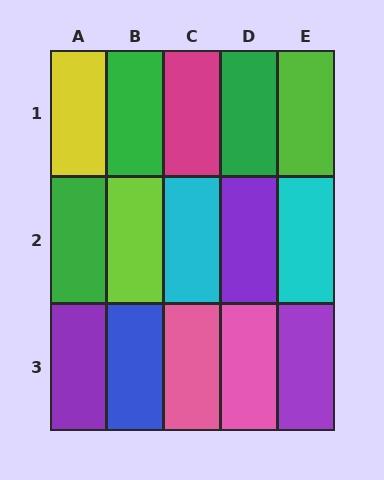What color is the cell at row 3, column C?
Pink.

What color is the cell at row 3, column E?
Purple.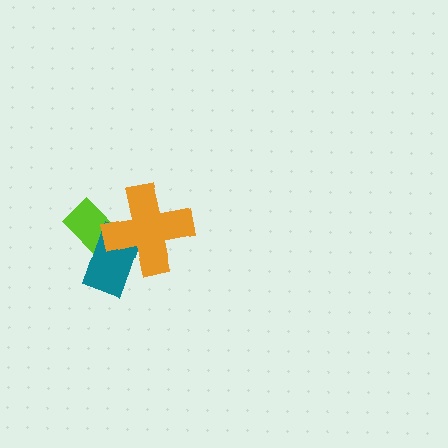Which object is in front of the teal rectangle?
The orange cross is in front of the teal rectangle.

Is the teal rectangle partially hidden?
Yes, it is partially covered by another shape.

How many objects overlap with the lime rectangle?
2 objects overlap with the lime rectangle.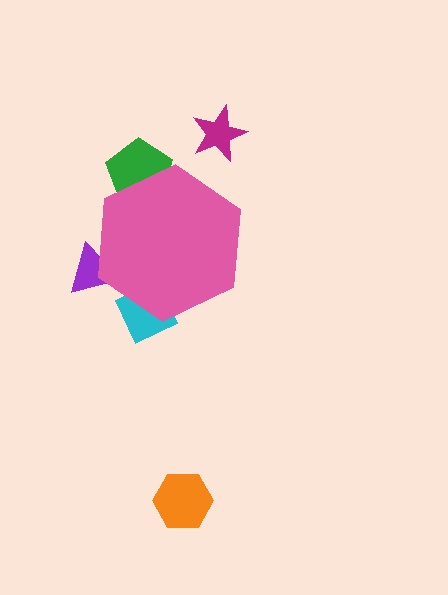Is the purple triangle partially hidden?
Yes, the purple triangle is partially hidden behind the pink hexagon.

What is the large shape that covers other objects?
A pink hexagon.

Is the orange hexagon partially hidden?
No, the orange hexagon is fully visible.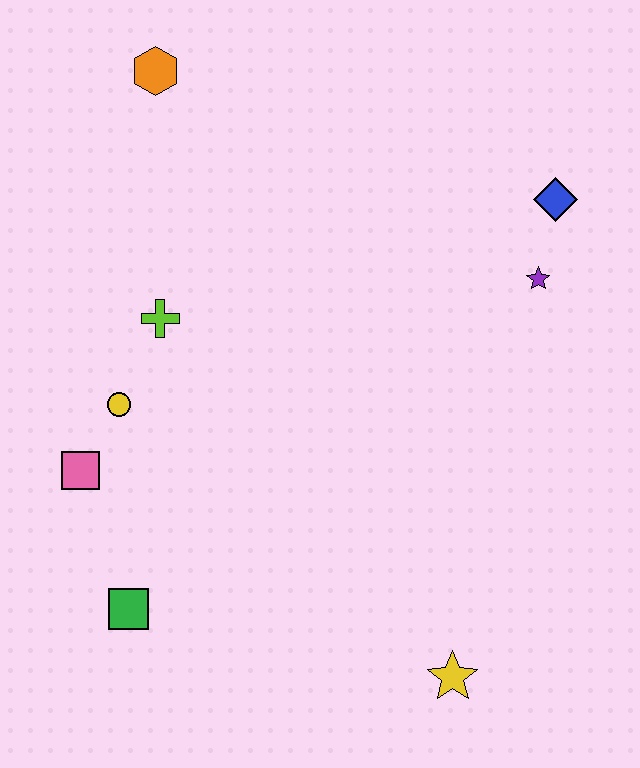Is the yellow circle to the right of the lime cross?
No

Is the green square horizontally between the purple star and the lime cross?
No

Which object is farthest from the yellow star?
The orange hexagon is farthest from the yellow star.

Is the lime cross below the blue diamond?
Yes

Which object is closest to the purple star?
The blue diamond is closest to the purple star.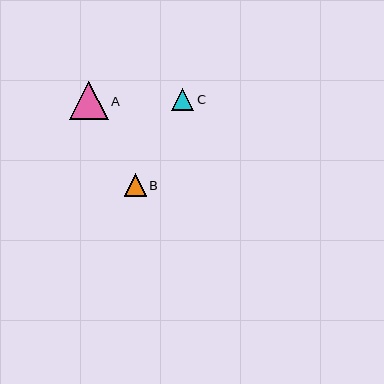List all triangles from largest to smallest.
From largest to smallest: A, C, B.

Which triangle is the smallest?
Triangle B is the smallest with a size of approximately 22 pixels.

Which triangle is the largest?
Triangle A is the largest with a size of approximately 38 pixels.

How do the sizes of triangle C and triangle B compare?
Triangle C and triangle B are approximately the same size.